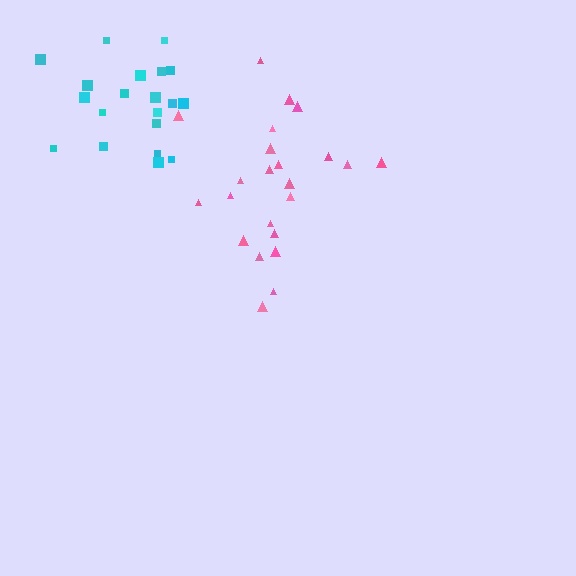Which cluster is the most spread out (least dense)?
Cyan.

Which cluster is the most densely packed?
Pink.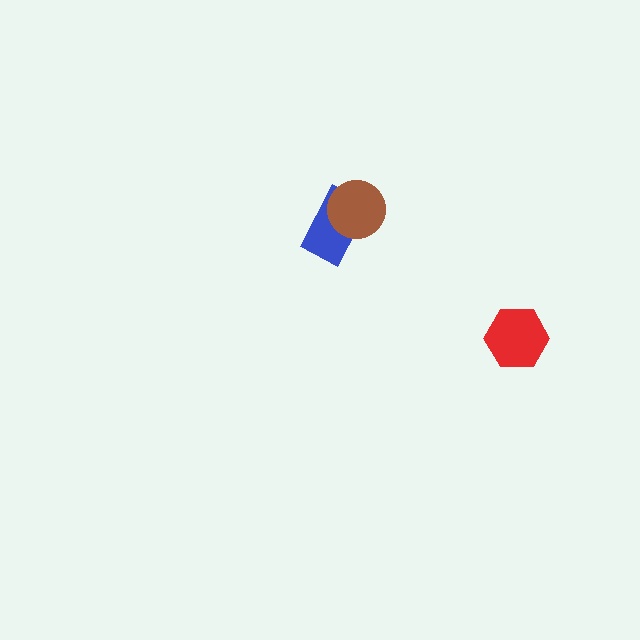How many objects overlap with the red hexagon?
0 objects overlap with the red hexagon.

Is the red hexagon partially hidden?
No, no other shape covers it.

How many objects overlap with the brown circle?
1 object overlaps with the brown circle.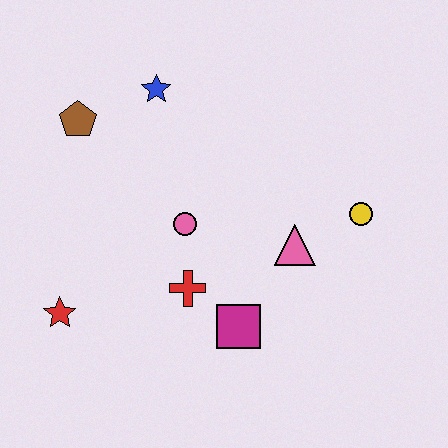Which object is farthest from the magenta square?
The brown pentagon is farthest from the magenta square.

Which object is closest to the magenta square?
The red cross is closest to the magenta square.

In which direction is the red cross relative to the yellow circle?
The red cross is to the left of the yellow circle.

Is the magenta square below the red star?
Yes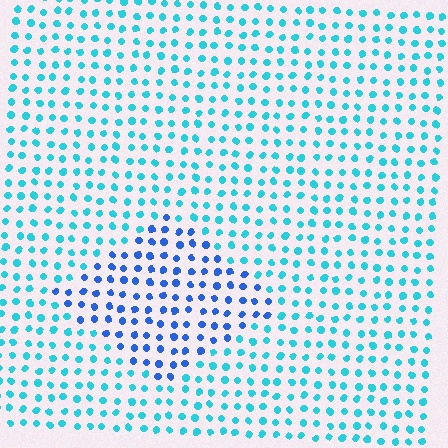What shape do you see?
I see a diamond.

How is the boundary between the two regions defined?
The boundary is defined purely by a slight shift in hue (about 36 degrees). Spacing, size, and orientation are identical on both sides.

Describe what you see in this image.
The image is filled with small cyan elements in a uniform arrangement. A diamond-shaped region is visible where the elements are tinted to a slightly different hue, forming a subtle color boundary.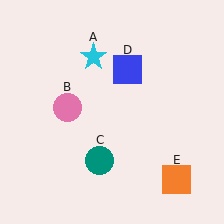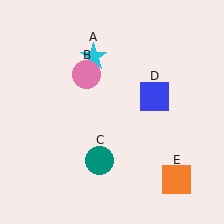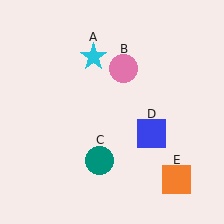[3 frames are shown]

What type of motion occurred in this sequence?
The pink circle (object B), blue square (object D) rotated clockwise around the center of the scene.